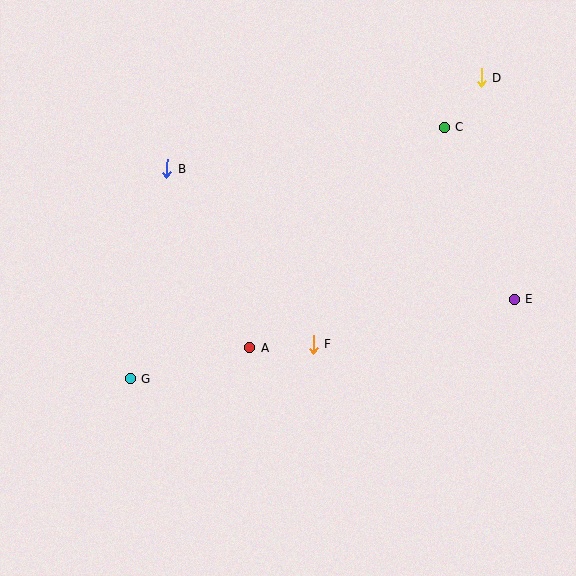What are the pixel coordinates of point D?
Point D is at (481, 78).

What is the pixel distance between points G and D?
The distance between G and D is 463 pixels.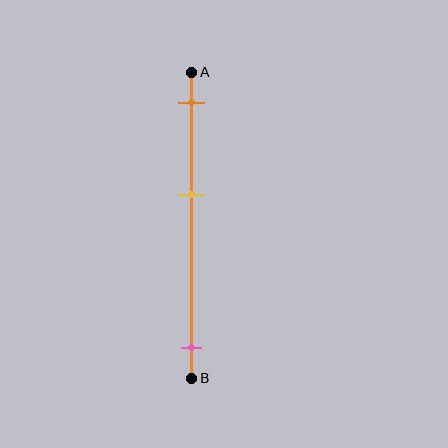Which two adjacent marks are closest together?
The orange and yellow marks are the closest adjacent pair.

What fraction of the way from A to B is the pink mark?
The pink mark is approximately 90% (0.9) of the way from A to B.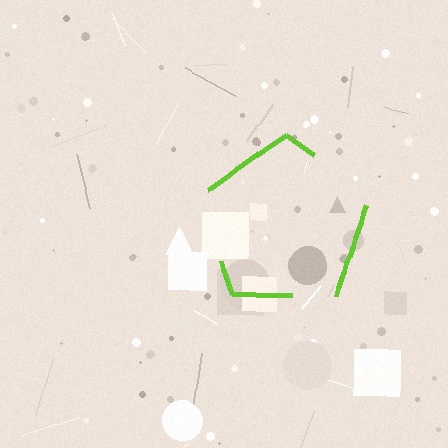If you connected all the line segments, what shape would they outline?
They would outline a pentagon.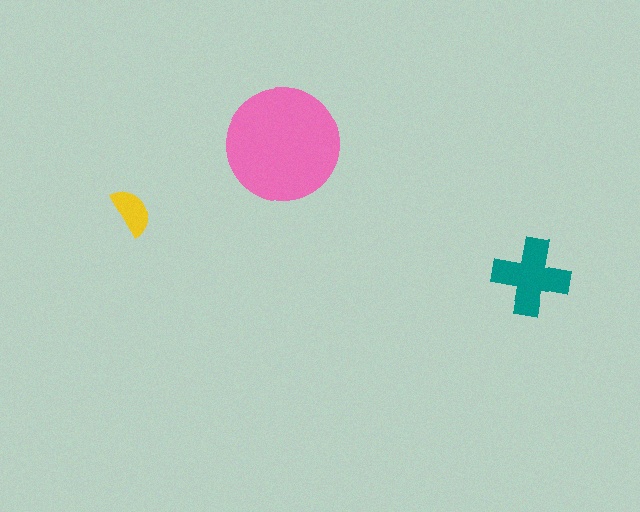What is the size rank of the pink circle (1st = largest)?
1st.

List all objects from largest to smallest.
The pink circle, the teal cross, the yellow semicircle.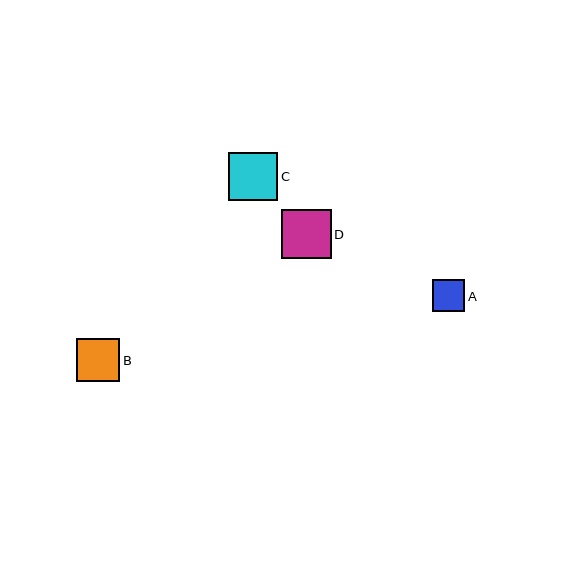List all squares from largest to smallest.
From largest to smallest: D, C, B, A.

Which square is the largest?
Square D is the largest with a size of approximately 50 pixels.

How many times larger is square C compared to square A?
Square C is approximately 1.5 times the size of square A.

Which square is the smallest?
Square A is the smallest with a size of approximately 32 pixels.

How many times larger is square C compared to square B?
Square C is approximately 1.1 times the size of square B.